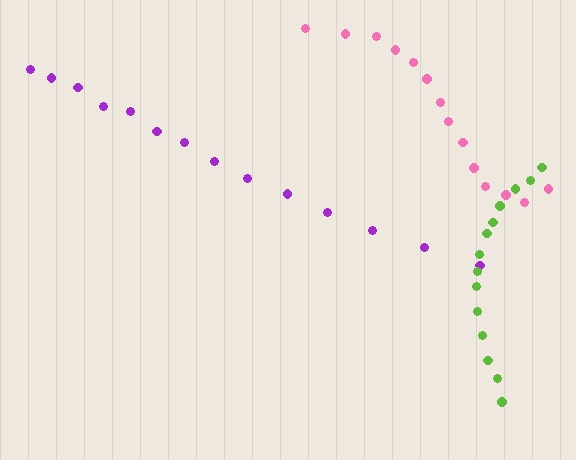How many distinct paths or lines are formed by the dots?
There are 3 distinct paths.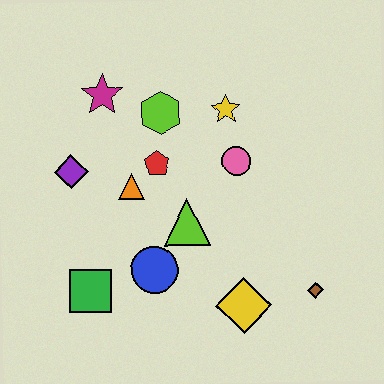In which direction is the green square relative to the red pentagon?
The green square is below the red pentagon.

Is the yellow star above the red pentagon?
Yes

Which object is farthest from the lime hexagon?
The brown diamond is farthest from the lime hexagon.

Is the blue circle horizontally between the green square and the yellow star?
Yes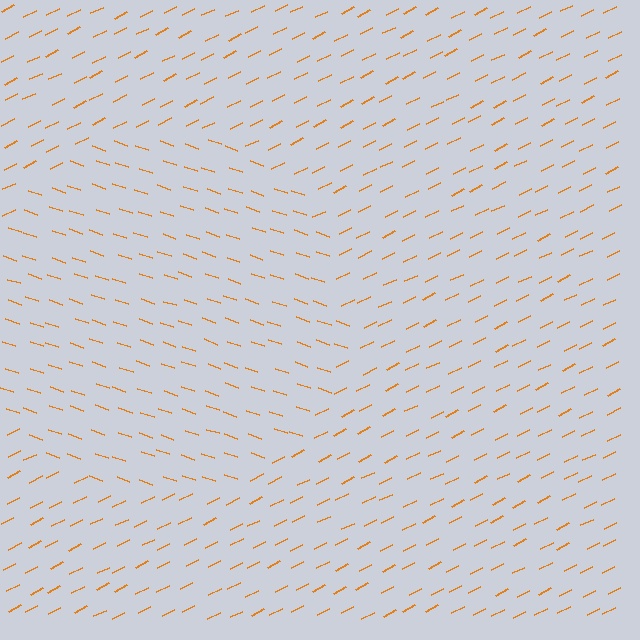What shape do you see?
I see a circle.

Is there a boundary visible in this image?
Yes, there is a texture boundary formed by a change in line orientation.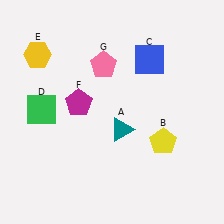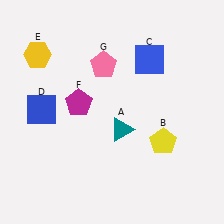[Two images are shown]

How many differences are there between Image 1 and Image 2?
There is 1 difference between the two images.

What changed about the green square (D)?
In Image 1, D is green. In Image 2, it changed to blue.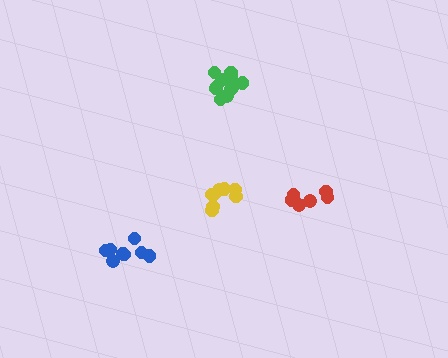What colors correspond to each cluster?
The clusters are colored: green, red, yellow, blue.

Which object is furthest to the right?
The red cluster is rightmost.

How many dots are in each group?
Group 1: 11 dots, Group 2: 6 dots, Group 3: 8 dots, Group 4: 8 dots (33 total).